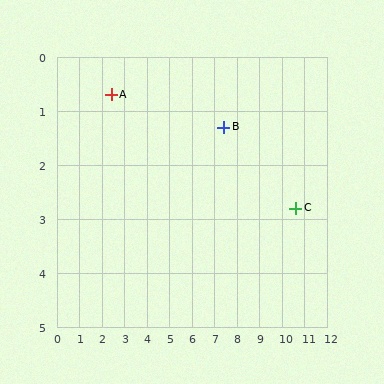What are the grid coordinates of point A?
Point A is at approximately (2.4, 0.7).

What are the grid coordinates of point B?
Point B is at approximately (7.4, 1.3).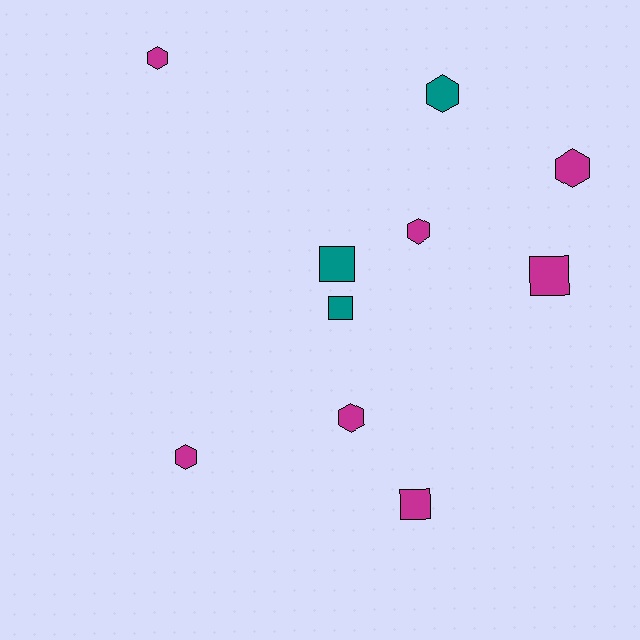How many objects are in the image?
There are 10 objects.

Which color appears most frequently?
Magenta, with 7 objects.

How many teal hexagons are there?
There is 1 teal hexagon.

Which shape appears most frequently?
Hexagon, with 6 objects.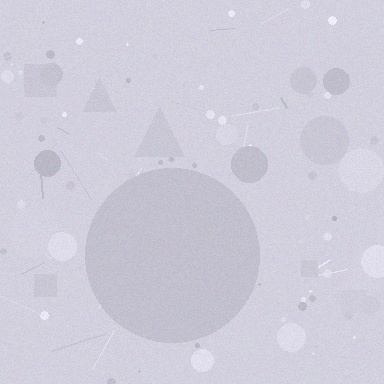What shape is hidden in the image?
A circle is hidden in the image.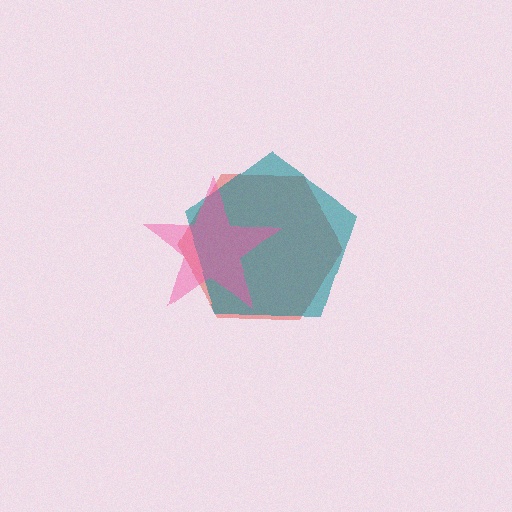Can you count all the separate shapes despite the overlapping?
Yes, there are 3 separate shapes.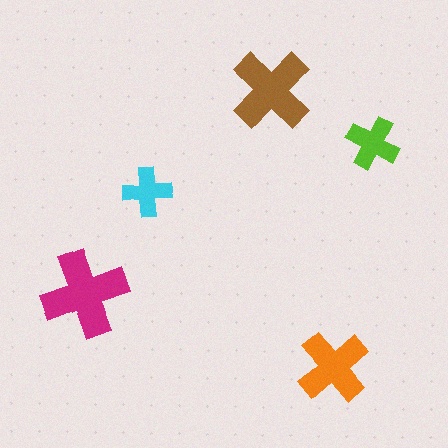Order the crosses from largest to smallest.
the magenta one, the brown one, the orange one, the lime one, the cyan one.